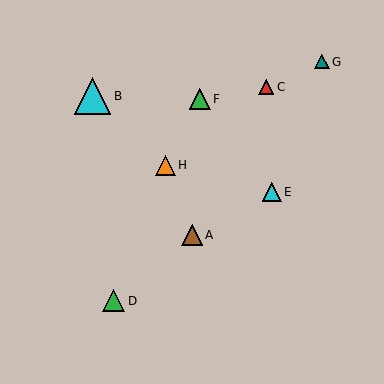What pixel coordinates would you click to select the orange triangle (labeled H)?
Click at (165, 165) to select the orange triangle H.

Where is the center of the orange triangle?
The center of the orange triangle is at (165, 165).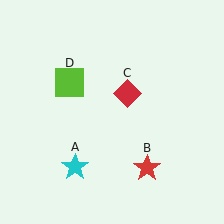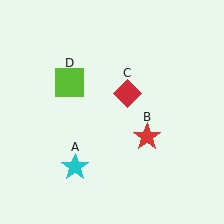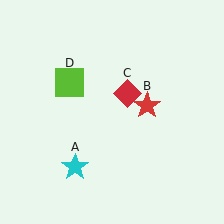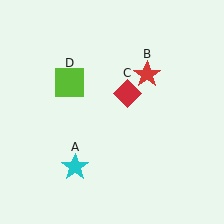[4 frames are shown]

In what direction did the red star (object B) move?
The red star (object B) moved up.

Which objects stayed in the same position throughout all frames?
Cyan star (object A) and red diamond (object C) and lime square (object D) remained stationary.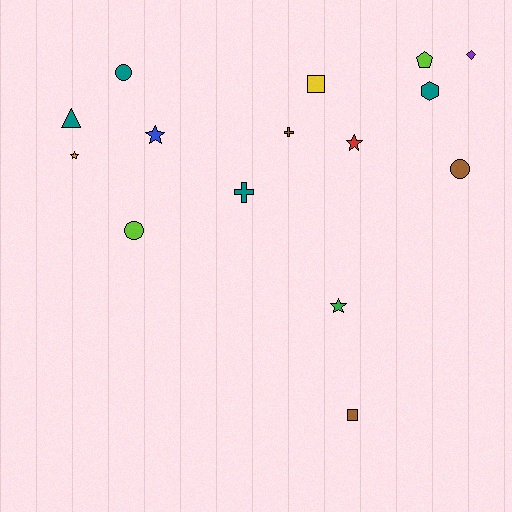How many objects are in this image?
There are 15 objects.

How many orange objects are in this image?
There is 1 orange object.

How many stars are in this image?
There are 4 stars.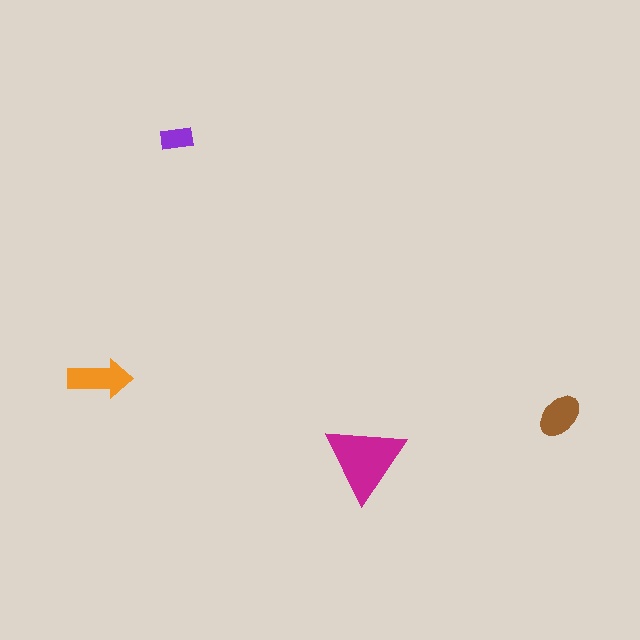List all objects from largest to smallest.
The magenta triangle, the orange arrow, the brown ellipse, the purple rectangle.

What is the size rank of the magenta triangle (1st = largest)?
1st.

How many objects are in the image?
There are 4 objects in the image.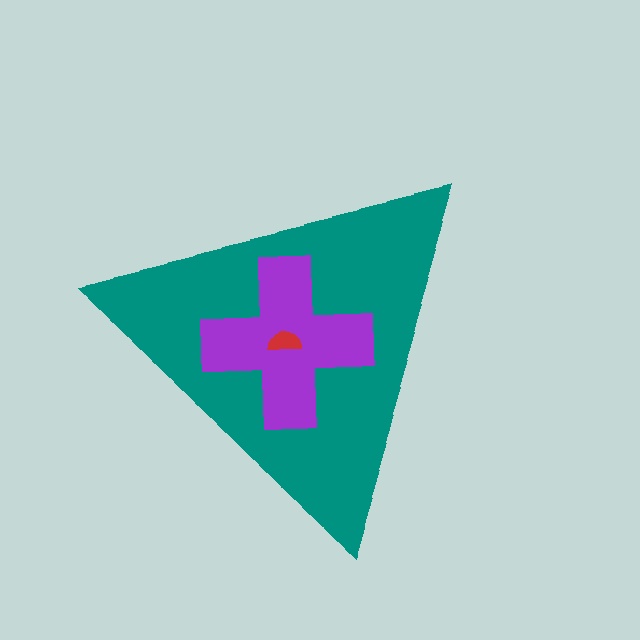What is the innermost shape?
The red semicircle.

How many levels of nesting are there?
3.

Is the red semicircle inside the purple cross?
Yes.